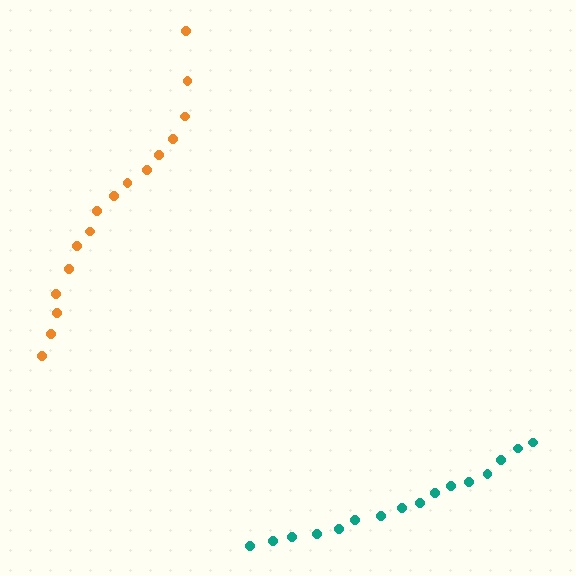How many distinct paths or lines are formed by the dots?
There are 2 distinct paths.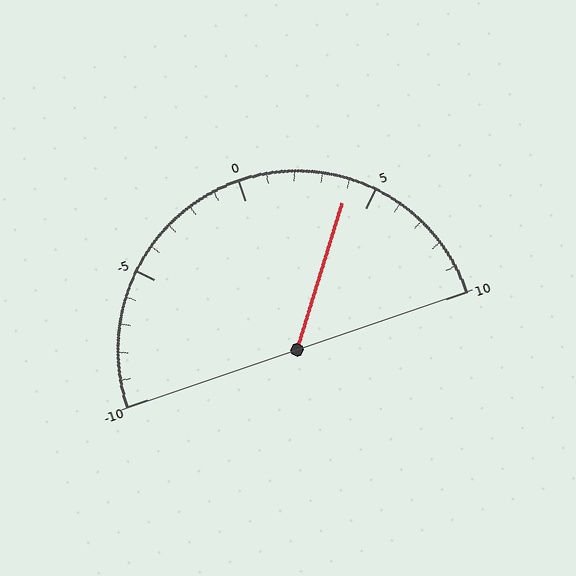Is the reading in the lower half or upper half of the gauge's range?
The reading is in the upper half of the range (-10 to 10).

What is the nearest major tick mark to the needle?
The nearest major tick mark is 5.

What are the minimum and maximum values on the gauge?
The gauge ranges from -10 to 10.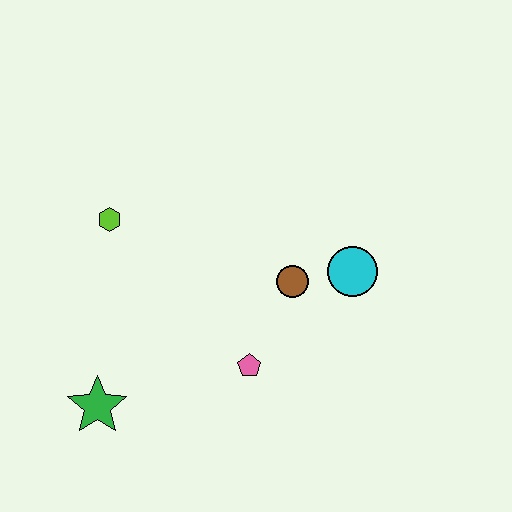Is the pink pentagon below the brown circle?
Yes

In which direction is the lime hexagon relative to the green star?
The lime hexagon is above the green star.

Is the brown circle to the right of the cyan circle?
No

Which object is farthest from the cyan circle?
The green star is farthest from the cyan circle.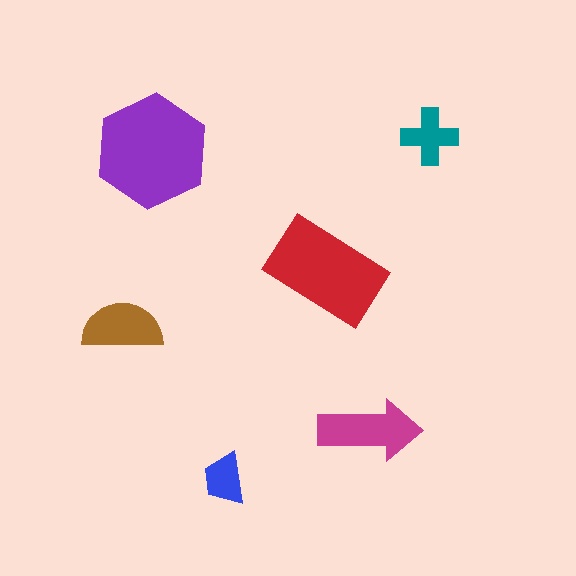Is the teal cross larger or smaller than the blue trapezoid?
Larger.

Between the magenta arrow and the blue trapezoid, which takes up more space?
The magenta arrow.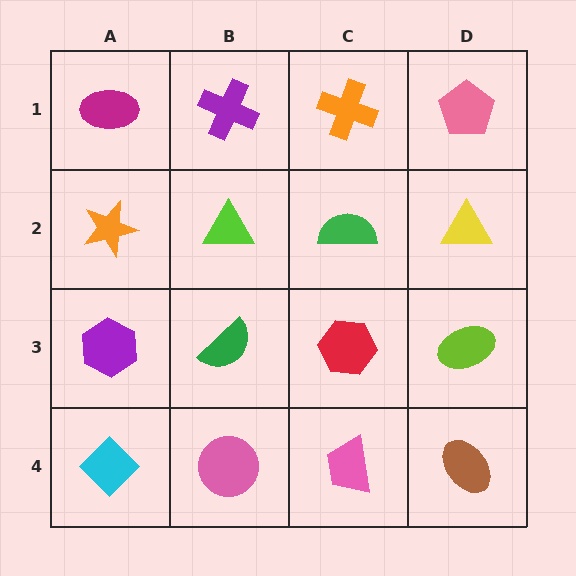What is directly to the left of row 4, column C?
A pink circle.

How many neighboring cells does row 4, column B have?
3.